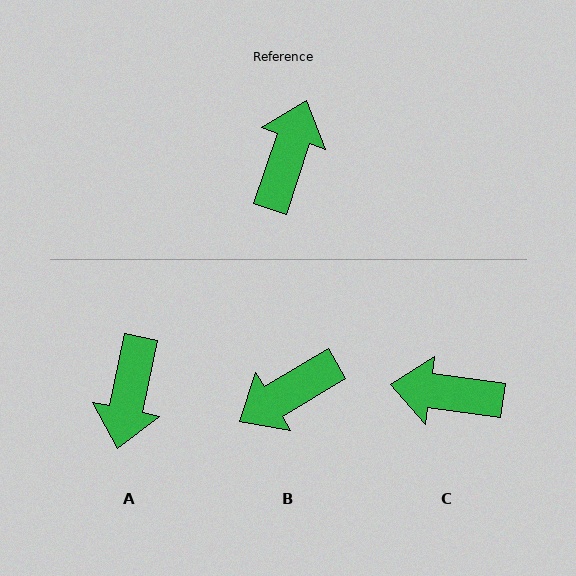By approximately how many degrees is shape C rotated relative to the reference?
Approximately 100 degrees counter-clockwise.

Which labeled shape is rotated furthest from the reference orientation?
A, about 173 degrees away.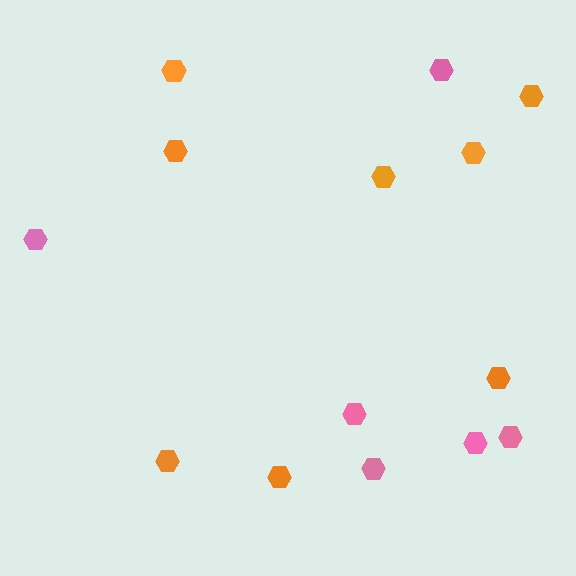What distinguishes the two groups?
There are 2 groups: one group of orange hexagons (8) and one group of pink hexagons (6).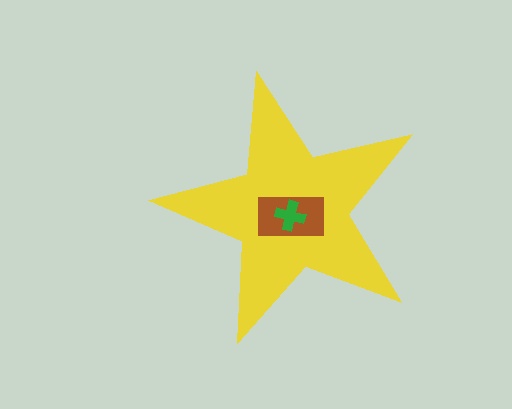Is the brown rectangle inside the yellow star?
Yes.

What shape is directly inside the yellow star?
The brown rectangle.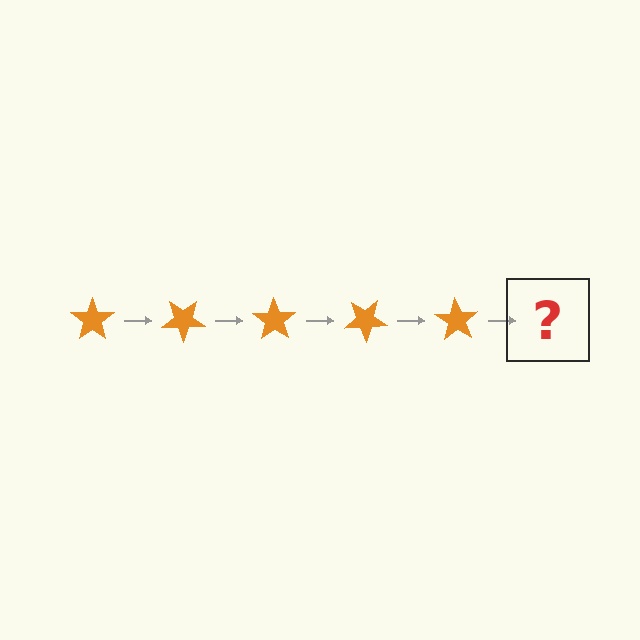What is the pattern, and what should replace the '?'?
The pattern is that the star rotates 35 degrees each step. The '?' should be an orange star rotated 175 degrees.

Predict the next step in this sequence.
The next step is an orange star rotated 175 degrees.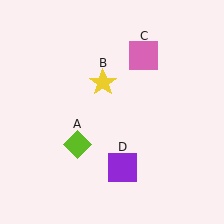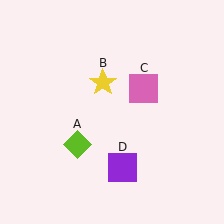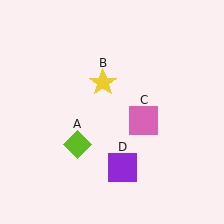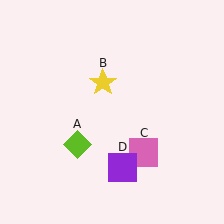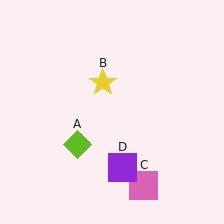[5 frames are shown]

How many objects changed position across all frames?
1 object changed position: pink square (object C).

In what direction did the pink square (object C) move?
The pink square (object C) moved down.